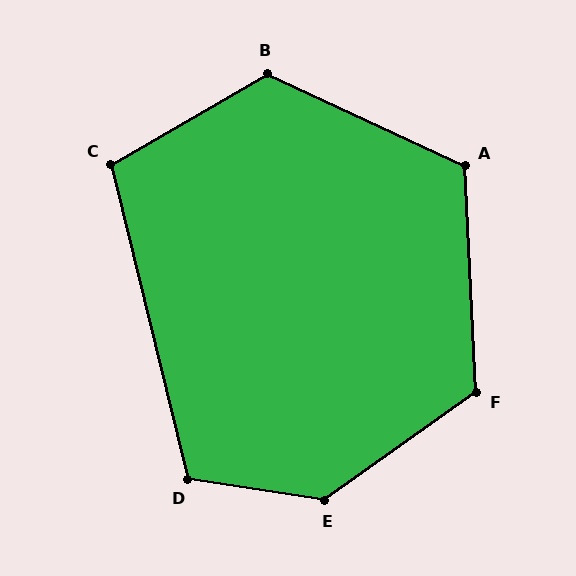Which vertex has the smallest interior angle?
C, at approximately 107 degrees.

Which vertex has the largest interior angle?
E, at approximately 136 degrees.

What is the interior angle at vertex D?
Approximately 113 degrees (obtuse).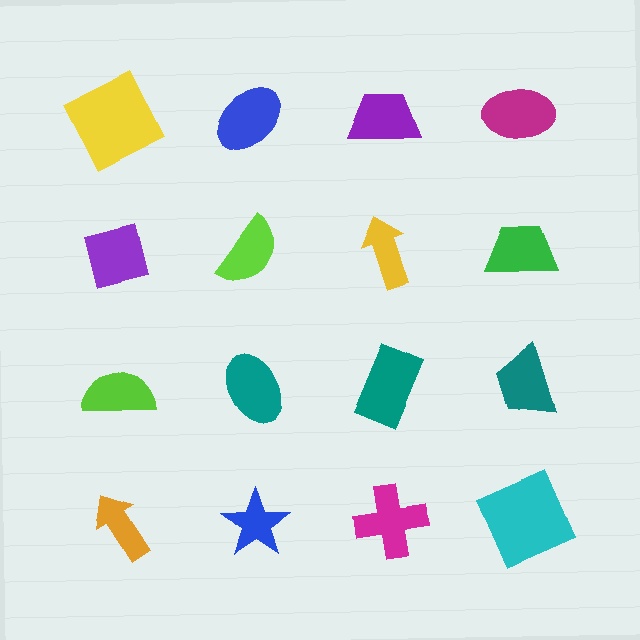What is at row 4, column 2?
A blue star.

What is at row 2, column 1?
A purple square.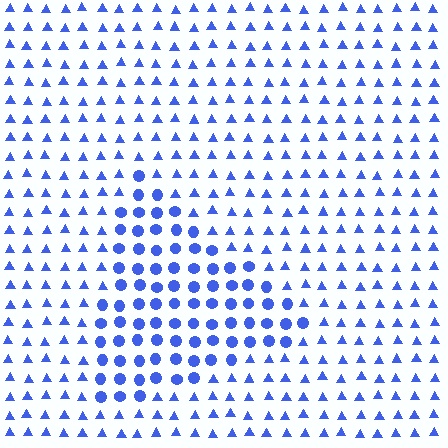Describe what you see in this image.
The image is filled with small blue elements arranged in a uniform grid. A triangle-shaped region contains circles, while the surrounding area contains triangles. The boundary is defined purely by the change in element shape.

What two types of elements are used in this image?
The image uses circles inside the triangle region and triangles outside it.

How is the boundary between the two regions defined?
The boundary is defined by a change in element shape: circles inside vs. triangles outside. All elements share the same color and spacing.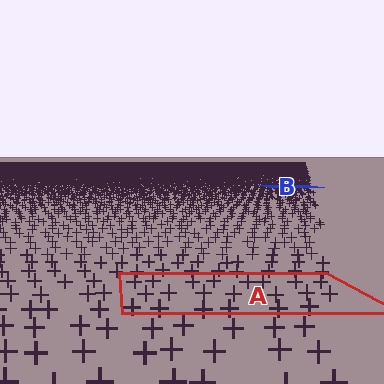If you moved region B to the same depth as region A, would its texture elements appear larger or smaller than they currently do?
They would appear larger. At a closer depth, the same texture elements are projected at a bigger on-screen size.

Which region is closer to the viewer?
Region A is closer. The texture elements there are larger and more spread out.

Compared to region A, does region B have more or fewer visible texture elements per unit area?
Region B has more texture elements per unit area — they are packed more densely because it is farther away.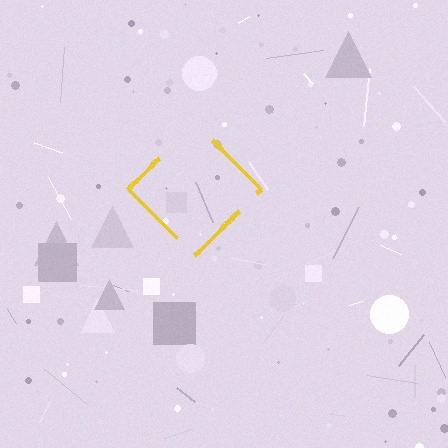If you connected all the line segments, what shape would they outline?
They would outline a diamond.